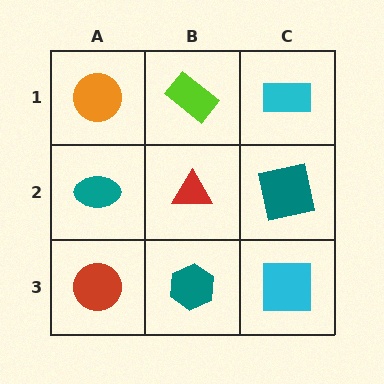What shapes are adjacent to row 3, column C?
A teal square (row 2, column C), a teal hexagon (row 3, column B).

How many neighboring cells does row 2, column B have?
4.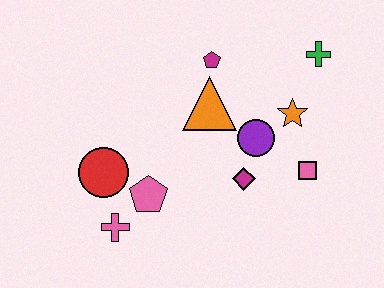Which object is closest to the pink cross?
The pink pentagon is closest to the pink cross.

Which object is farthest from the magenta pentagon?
The pink cross is farthest from the magenta pentagon.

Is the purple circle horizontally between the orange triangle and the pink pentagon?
No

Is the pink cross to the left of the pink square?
Yes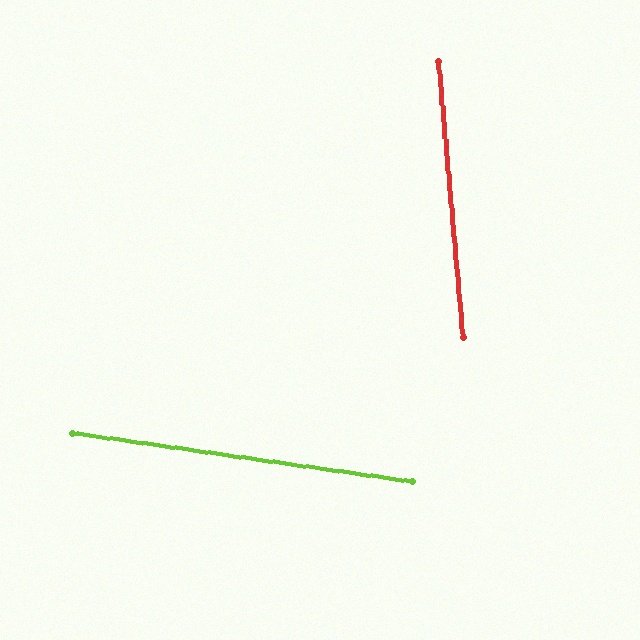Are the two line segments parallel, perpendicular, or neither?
Neither parallel nor perpendicular — they differ by about 77°.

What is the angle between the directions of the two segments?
Approximately 77 degrees.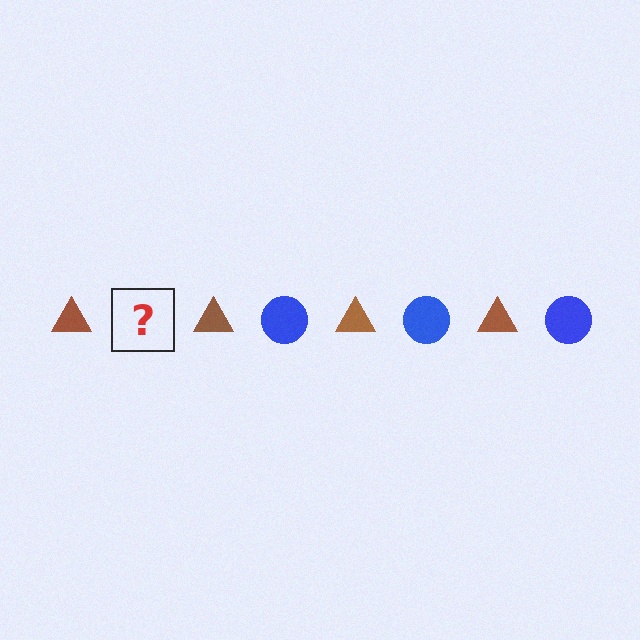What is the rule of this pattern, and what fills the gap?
The rule is that the pattern alternates between brown triangle and blue circle. The gap should be filled with a blue circle.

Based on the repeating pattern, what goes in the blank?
The blank should be a blue circle.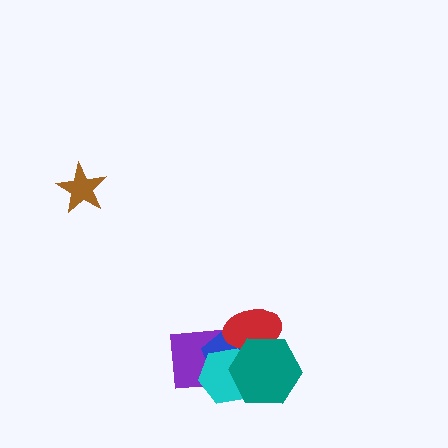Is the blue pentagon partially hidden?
Yes, it is partially covered by another shape.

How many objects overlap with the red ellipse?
4 objects overlap with the red ellipse.